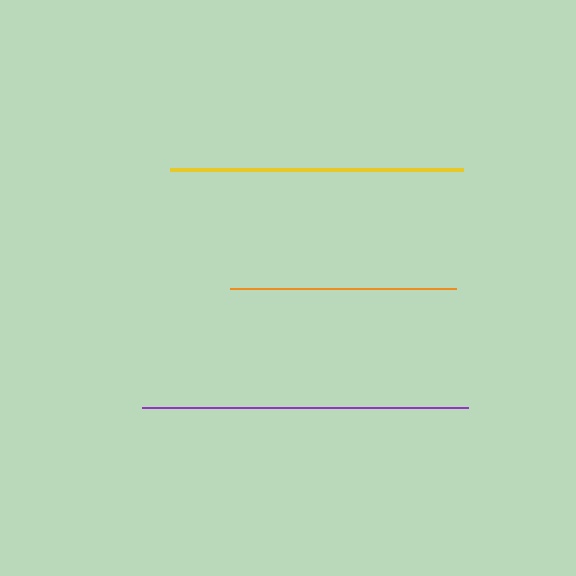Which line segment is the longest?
The purple line is the longest at approximately 326 pixels.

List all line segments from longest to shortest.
From longest to shortest: purple, yellow, orange.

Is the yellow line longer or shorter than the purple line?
The purple line is longer than the yellow line.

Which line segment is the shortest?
The orange line is the shortest at approximately 226 pixels.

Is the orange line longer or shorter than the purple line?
The purple line is longer than the orange line.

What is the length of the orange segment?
The orange segment is approximately 226 pixels long.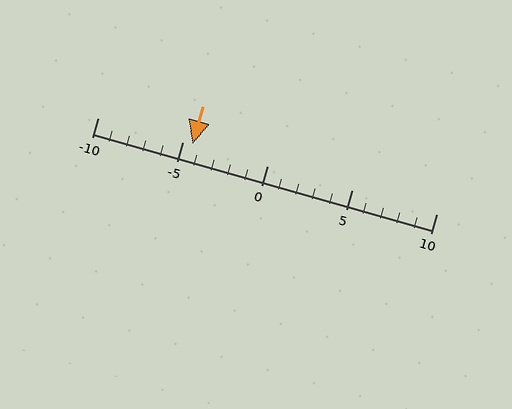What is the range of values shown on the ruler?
The ruler shows values from -10 to 10.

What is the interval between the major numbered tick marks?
The major tick marks are spaced 5 units apart.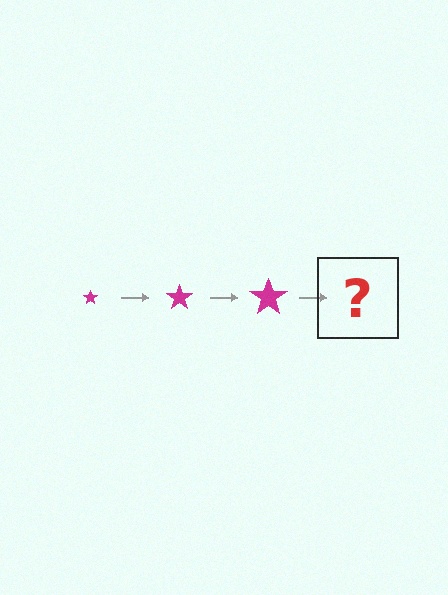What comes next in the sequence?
The next element should be a magenta star, larger than the previous one.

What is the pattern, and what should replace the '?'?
The pattern is that the star gets progressively larger each step. The '?' should be a magenta star, larger than the previous one.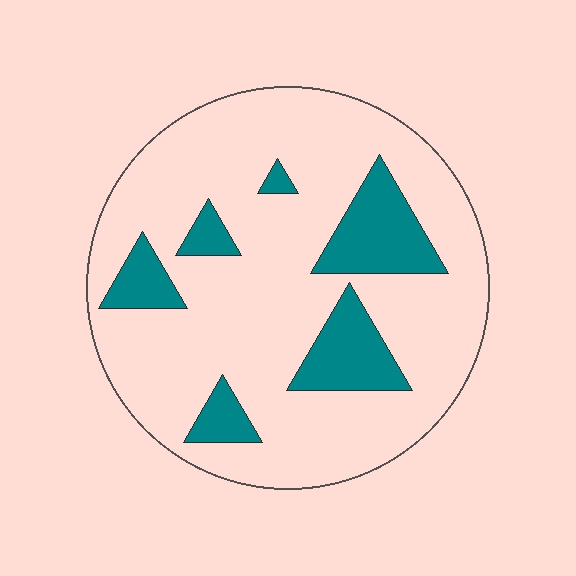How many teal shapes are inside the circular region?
6.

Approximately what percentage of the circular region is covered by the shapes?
Approximately 20%.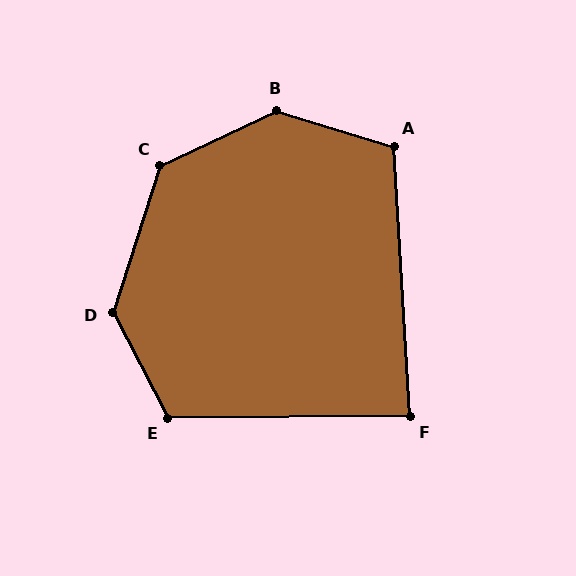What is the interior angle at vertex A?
Approximately 110 degrees (obtuse).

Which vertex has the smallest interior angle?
F, at approximately 87 degrees.